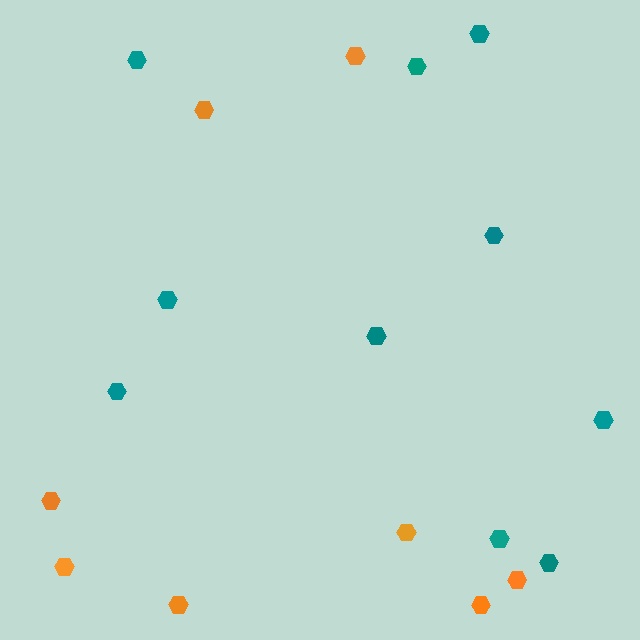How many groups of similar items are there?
There are 2 groups: one group of orange hexagons (8) and one group of teal hexagons (10).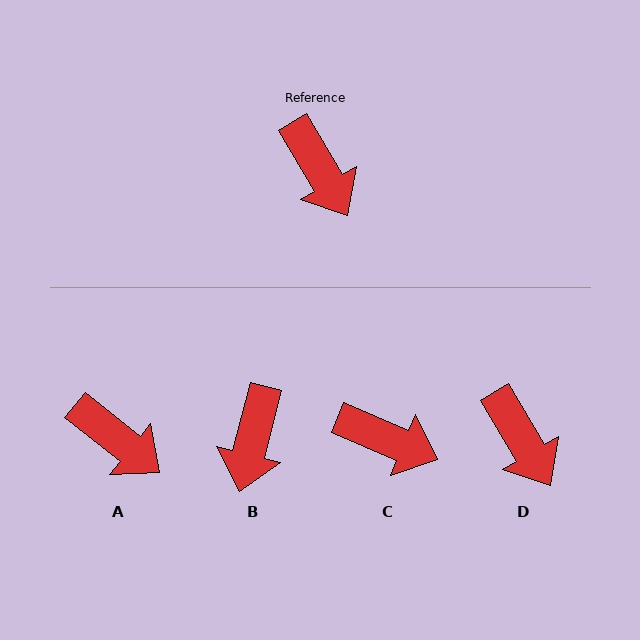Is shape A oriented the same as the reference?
No, it is off by about 20 degrees.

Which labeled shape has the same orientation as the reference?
D.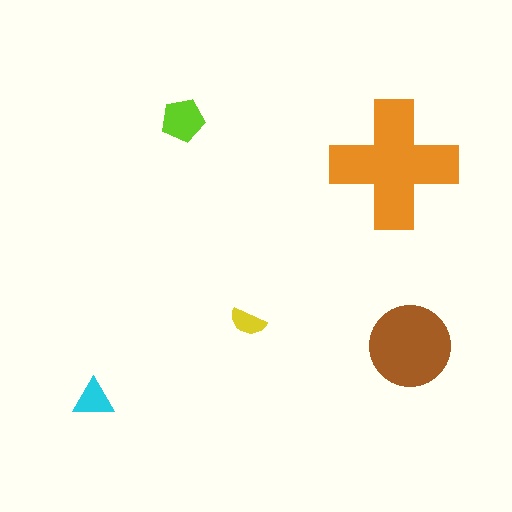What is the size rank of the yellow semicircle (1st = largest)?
5th.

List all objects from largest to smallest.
The orange cross, the brown circle, the lime pentagon, the cyan triangle, the yellow semicircle.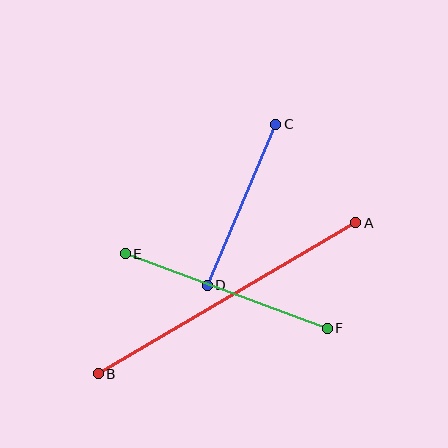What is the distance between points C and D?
The distance is approximately 175 pixels.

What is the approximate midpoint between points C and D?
The midpoint is at approximately (242, 205) pixels.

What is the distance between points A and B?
The distance is approximately 299 pixels.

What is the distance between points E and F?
The distance is approximately 215 pixels.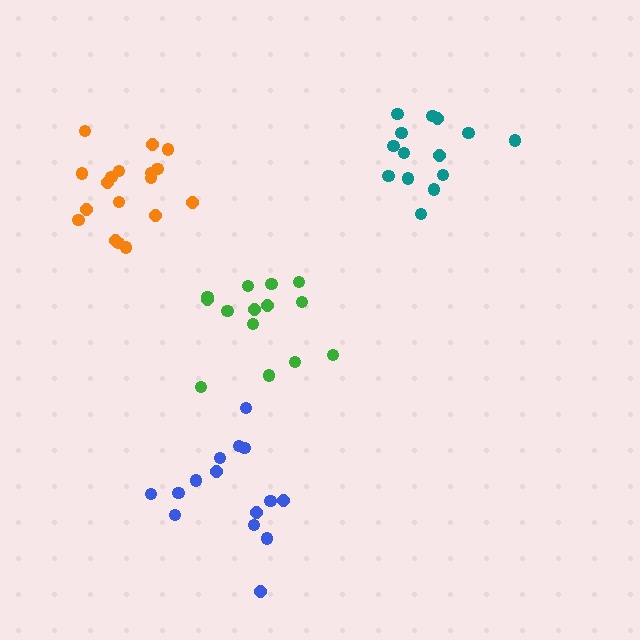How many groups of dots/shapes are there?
There are 4 groups.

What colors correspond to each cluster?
The clusters are colored: teal, green, blue, orange.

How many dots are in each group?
Group 1: 14 dots, Group 2: 14 dots, Group 3: 15 dots, Group 4: 18 dots (61 total).